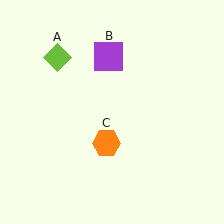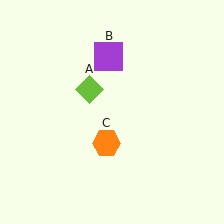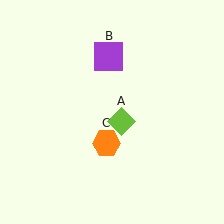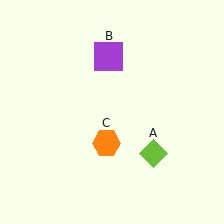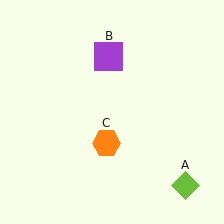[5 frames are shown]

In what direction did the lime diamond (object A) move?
The lime diamond (object A) moved down and to the right.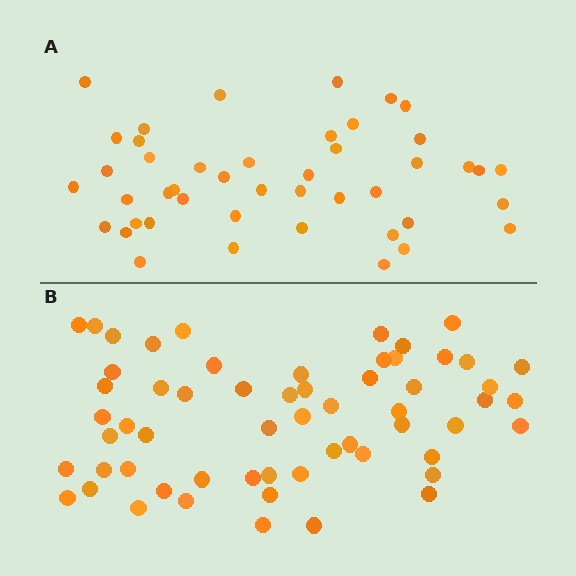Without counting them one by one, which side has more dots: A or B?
Region B (the bottom region) has more dots.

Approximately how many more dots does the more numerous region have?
Region B has approximately 15 more dots than region A.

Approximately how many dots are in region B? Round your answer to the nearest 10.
About 60 dots. (The exact count is 59, which rounds to 60.)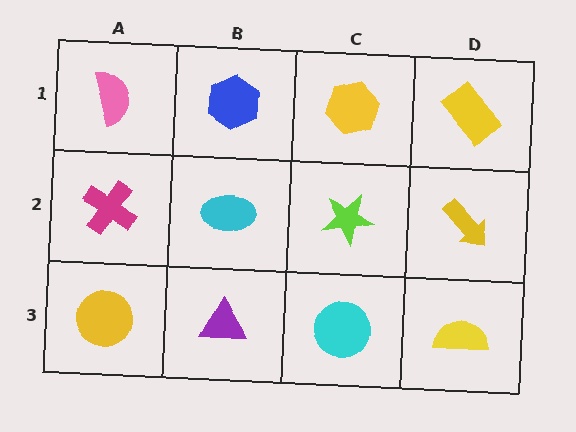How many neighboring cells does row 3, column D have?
2.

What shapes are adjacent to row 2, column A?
A pink semicircle (row 1, column A), a yellow circle (row 3, column A), a cyan ellipse (row 2, column B).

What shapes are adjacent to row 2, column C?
A yellow hexagon (row 1, column C), a cyan circle (row 3, column C), a cyan ellipse (row 2, column B), a yellow arrow (row 2, column D).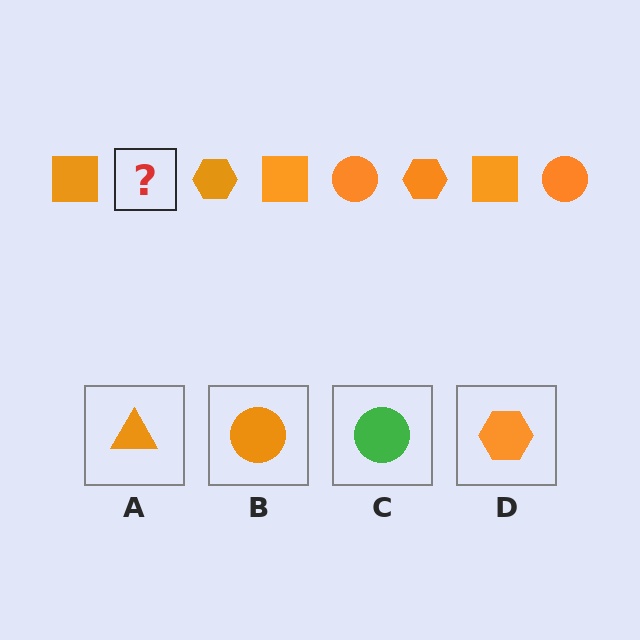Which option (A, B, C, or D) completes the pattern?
B.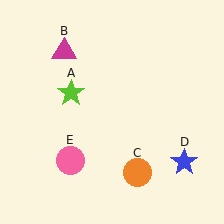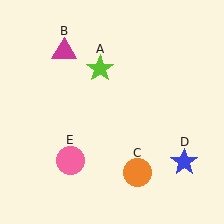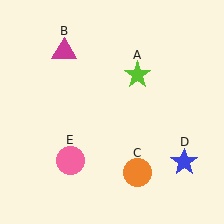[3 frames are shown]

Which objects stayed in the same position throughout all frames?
Magenta triangle (object B) and orange circle (object C) and blue star (object D) and pink circle (object E) remained stationary.